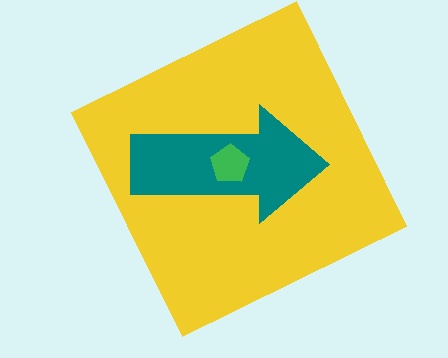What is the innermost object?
The green pentagon.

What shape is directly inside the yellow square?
The teal arrow.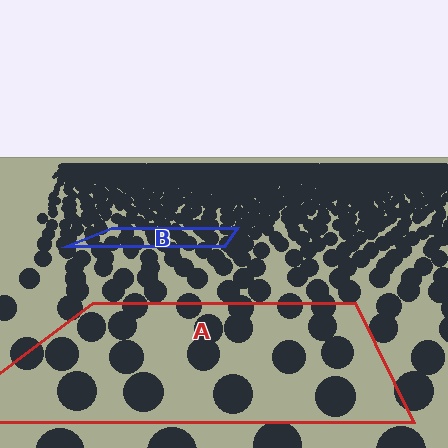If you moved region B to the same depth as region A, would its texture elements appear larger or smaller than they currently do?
They would appear larger. At a closer depth, the same texture elements are projected at a bigger on-screen size.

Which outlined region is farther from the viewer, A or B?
Region B is farther from the viewer — the texture elements inside it appear smaller and more densely packed.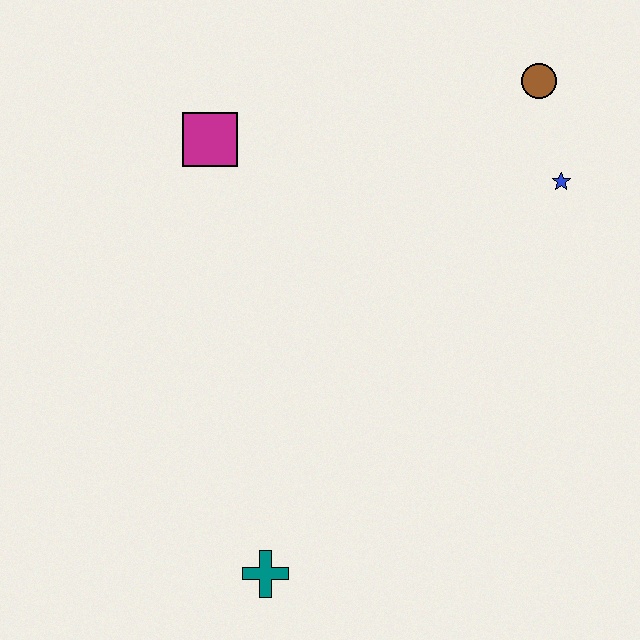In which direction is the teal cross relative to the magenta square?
The teal cross is below the magenta square.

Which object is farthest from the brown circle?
The teal cross is farthest from the brown circle.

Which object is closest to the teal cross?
The magenta square is closest to the teal cross.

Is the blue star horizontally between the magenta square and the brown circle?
No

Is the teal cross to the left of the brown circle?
Yes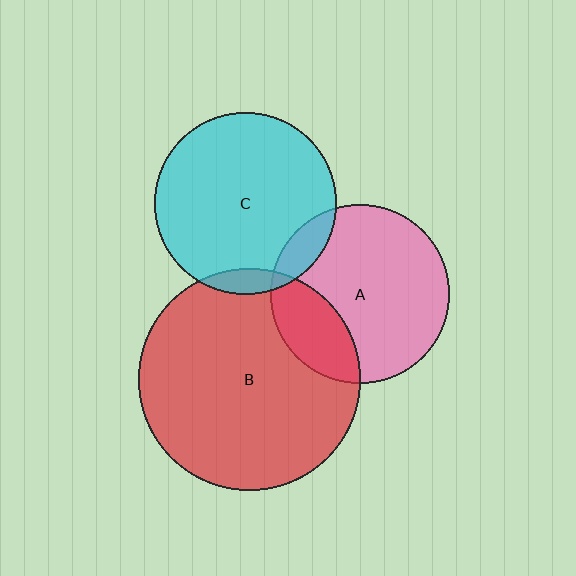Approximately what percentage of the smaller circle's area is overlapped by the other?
Approximately 25%.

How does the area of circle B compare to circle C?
Approximately 1.5 times.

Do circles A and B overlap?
Yes.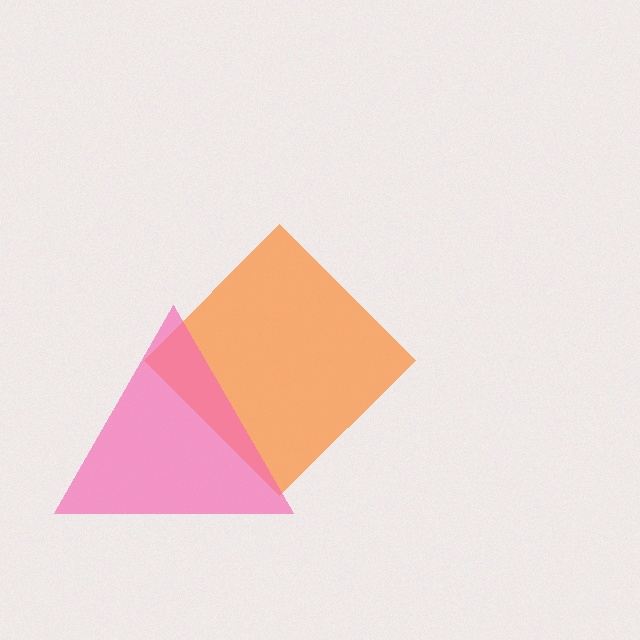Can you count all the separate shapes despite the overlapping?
Yes, there are 2 separate shapes.